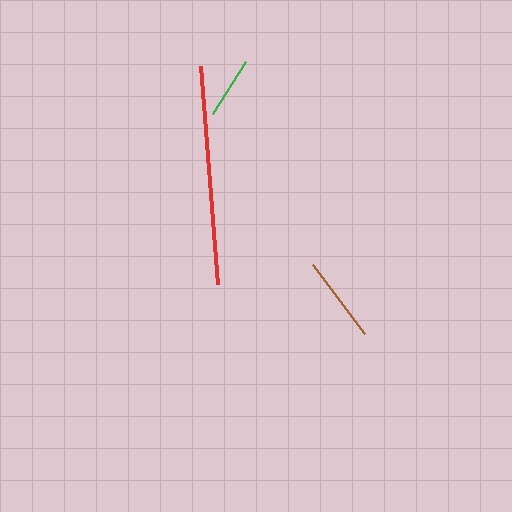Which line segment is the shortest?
The green line is the shortest at approximately 61 pixels.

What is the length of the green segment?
The green segment is approximately 61 pixels long.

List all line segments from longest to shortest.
From longest to shortest: red, brown, green.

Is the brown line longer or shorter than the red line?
The red line is longer than the brown line.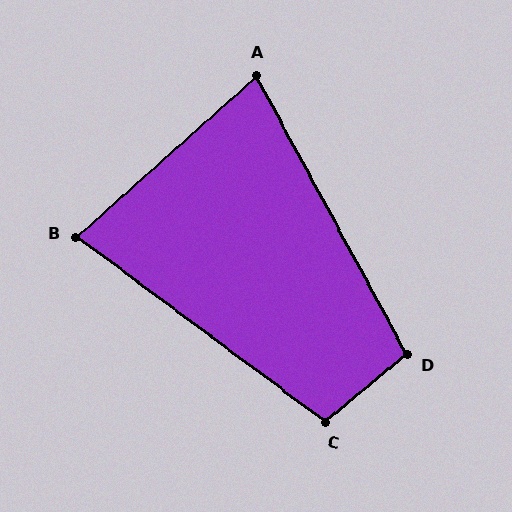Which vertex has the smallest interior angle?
A, at approximately 77 degrees.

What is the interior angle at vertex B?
Approximately 79 degrees (acute).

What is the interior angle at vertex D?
Approximately 101 degrees (obtuse).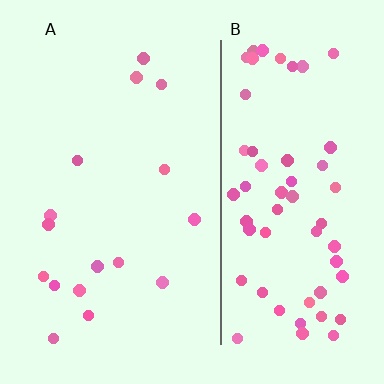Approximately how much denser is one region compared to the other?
Approximately 3.8× — region B over region A.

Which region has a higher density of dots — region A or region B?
B (the right).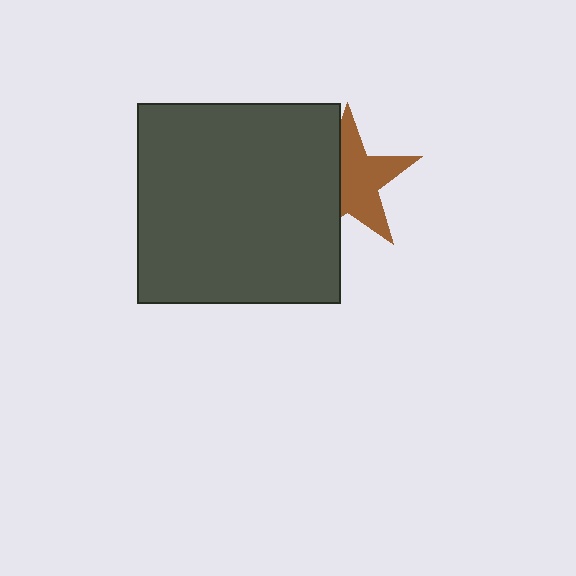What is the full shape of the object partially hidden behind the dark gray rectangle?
The partially hidden object is a brown star.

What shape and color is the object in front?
The object in front is a dark gray rectangle.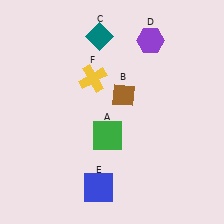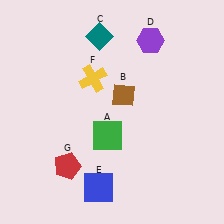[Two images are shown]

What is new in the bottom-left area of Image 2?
A red pentagon (G) was added in the bottom-left area of Image 2.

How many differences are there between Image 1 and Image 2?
There is 1 difference between the two images.